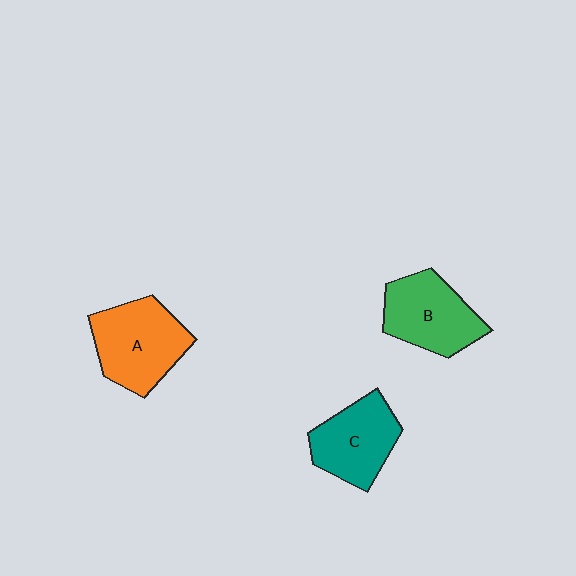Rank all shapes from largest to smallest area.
From largest to smallest: A (orange), B (green), C (teal).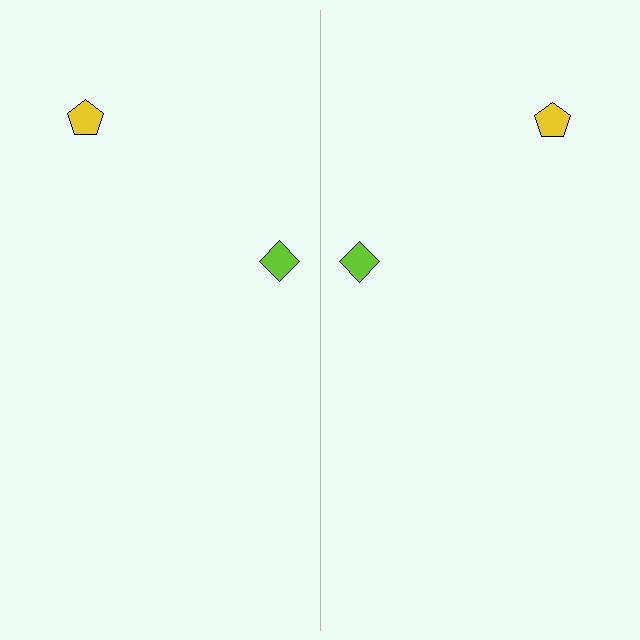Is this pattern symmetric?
Yes, this pattern has bilateral (reflection) symmetry.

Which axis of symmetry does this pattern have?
The pattern has a vertical axis of symmetry running through the center of the image.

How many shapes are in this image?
There are 4 shapes in this image.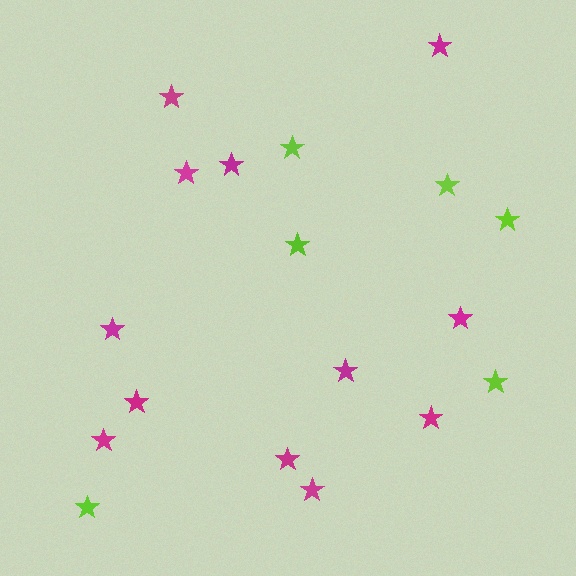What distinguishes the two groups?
There are 2 groups: one group of magenta stars (12) and one group of lime stars (6).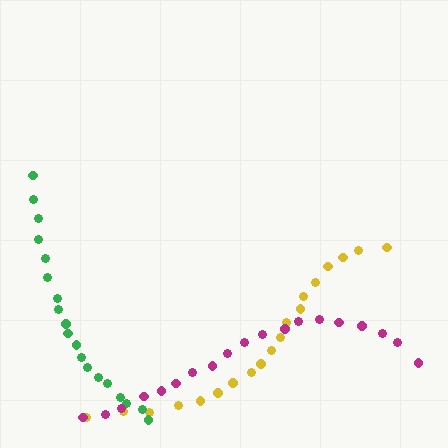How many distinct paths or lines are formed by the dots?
There are 3 distinct paths.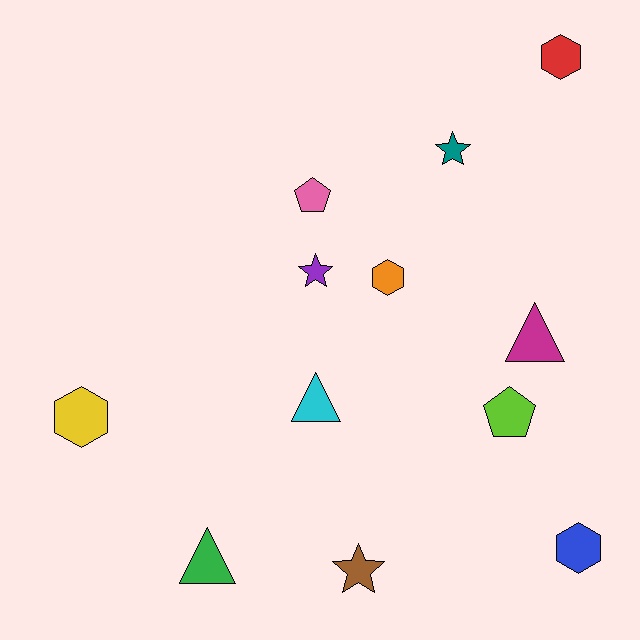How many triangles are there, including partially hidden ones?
There are 3 triangles.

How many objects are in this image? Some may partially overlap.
There are 12 objects.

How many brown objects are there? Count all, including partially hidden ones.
There is 1 brown object.